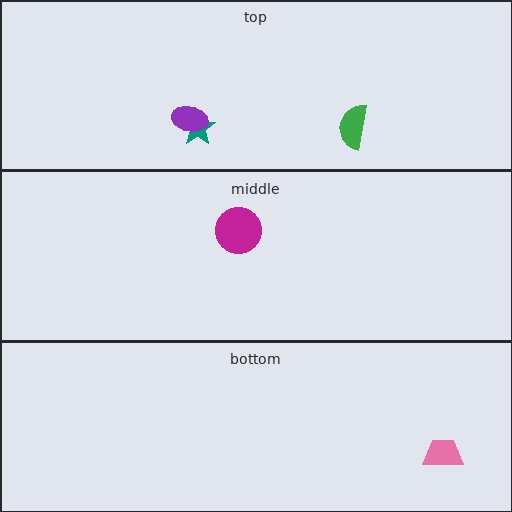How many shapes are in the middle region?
1.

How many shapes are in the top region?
3.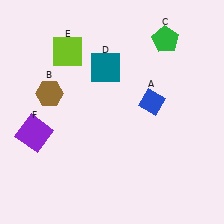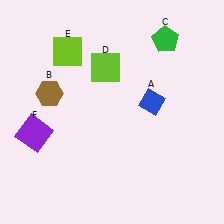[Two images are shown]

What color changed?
The square (D) changed from teal in Image 1 to lime in Image 2.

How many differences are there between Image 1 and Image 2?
There is 1 difference between the two images.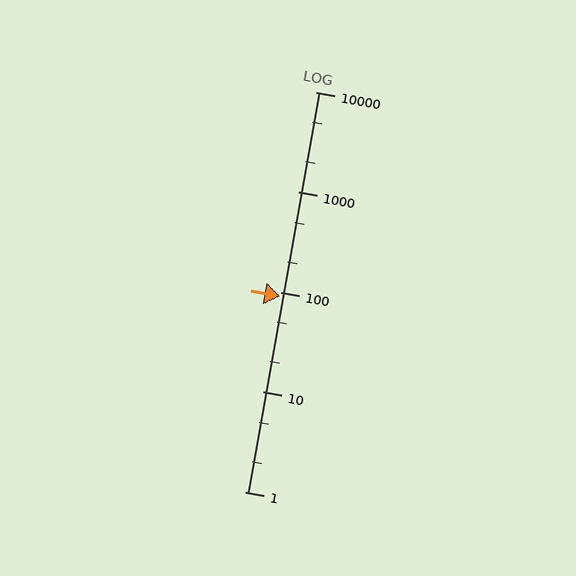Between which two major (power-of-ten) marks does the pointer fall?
The pointer is between 10 and 100.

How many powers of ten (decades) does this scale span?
The scale spans 4 decades, from 1 to 10000.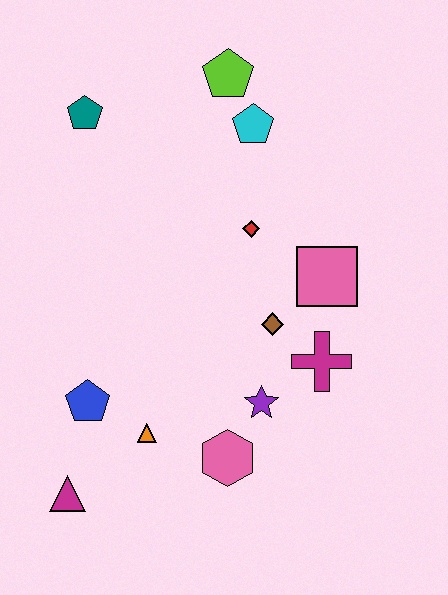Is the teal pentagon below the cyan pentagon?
No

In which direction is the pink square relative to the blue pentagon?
The pink square is to the right of the blue pentagon.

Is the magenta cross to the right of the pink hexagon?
Yes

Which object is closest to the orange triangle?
The blue pentagon is closest to the orange triangle.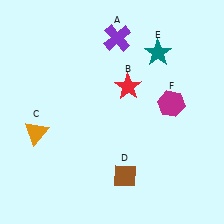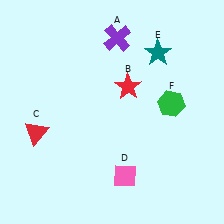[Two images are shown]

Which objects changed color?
C changed from orange to red. D changed from brown to pink. F changed from magenta to green.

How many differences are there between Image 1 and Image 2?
There are 3 differences between the two images.